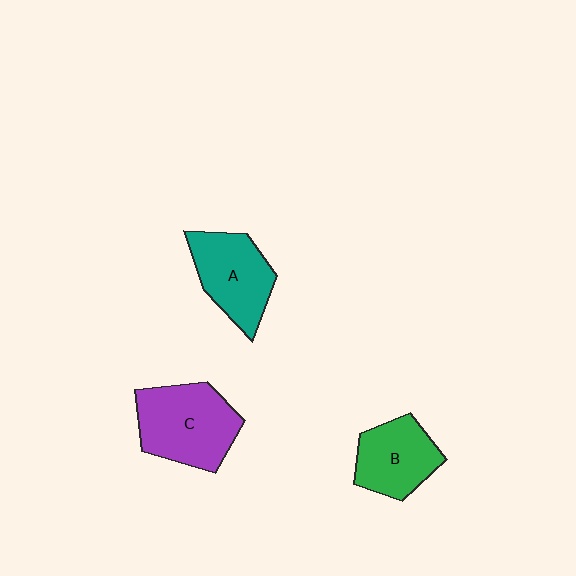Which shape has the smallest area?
Shape B (green).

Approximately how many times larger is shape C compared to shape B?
Approximately 1.4 times.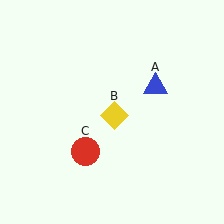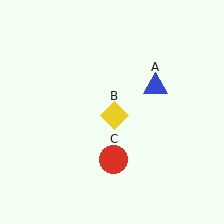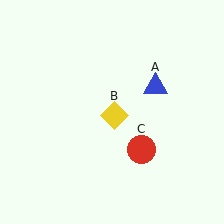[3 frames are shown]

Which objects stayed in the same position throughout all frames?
Blue triangle (object A) and yellow diamond (object B) remained stationary.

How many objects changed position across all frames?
1 object changed position: red circle (object C).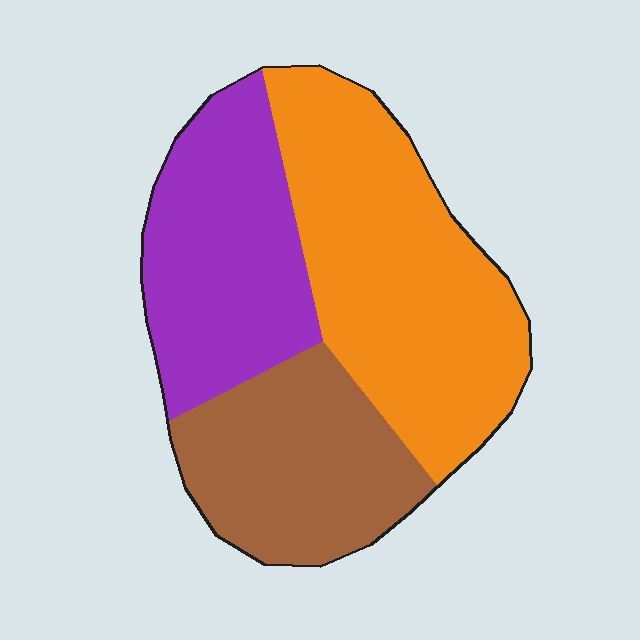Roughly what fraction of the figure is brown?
Brown covers 27% of the figure.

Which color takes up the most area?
Orange, at roughly 45%.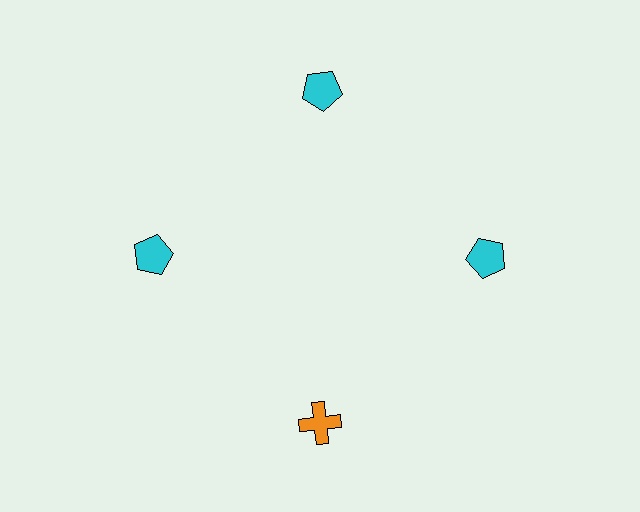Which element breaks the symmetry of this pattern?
The orange cross at roughly the 6 o'clock position breaks the symmetry. All other shapes are cyan pentagons.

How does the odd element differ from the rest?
It differs in both color (orange instead of cyan) and shape (cross instead of pentagon).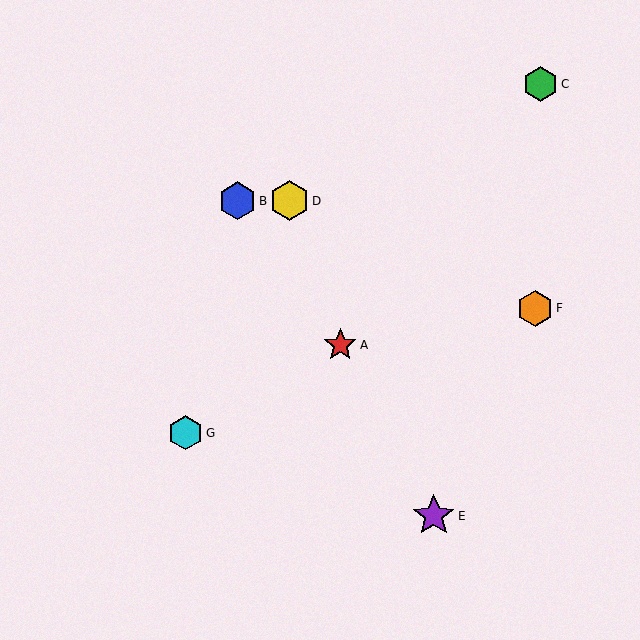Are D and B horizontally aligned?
Yes, both are at y≈201.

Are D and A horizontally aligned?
No, D is at y≈201 and A is at y≈345.